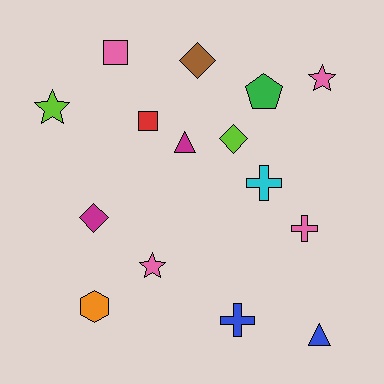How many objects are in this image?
There are 15 objects.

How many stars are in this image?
There are 3 stars.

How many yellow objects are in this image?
There are no yellow objects.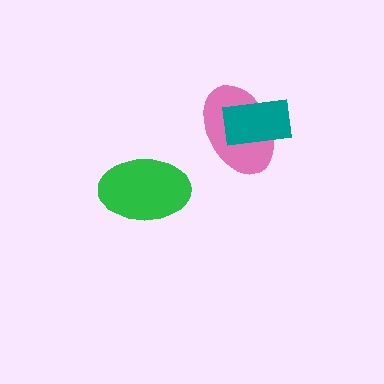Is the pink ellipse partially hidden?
Yes, it is partially covered by another shape.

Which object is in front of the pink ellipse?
The teal rectangle is in front of the pink ellipse.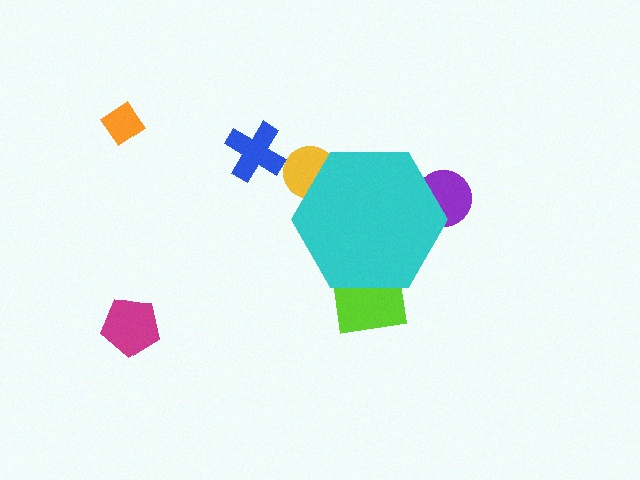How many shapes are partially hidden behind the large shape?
3 shapes are partially hidden.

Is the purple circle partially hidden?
Yes, the purple circle is partially hidden behind the cyan hexagon.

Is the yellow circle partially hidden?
Yes, the yellow circle is partially hidden behind the cyan hexagon.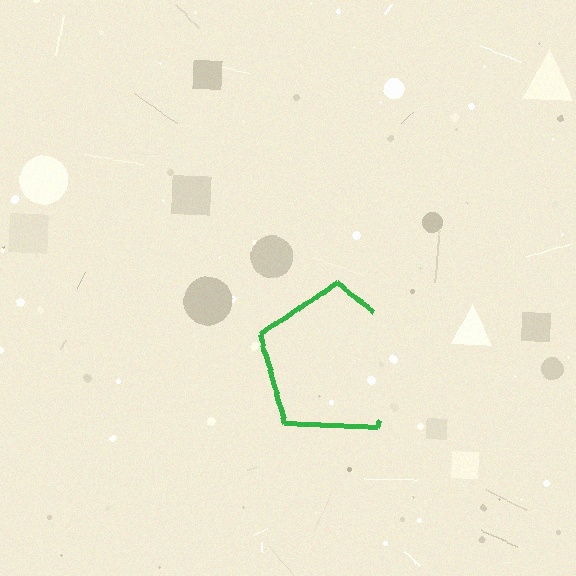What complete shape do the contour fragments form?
The contour fragments form a pentagon.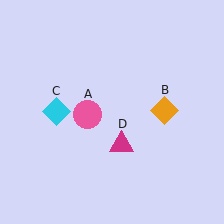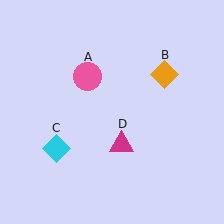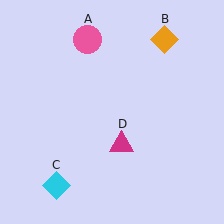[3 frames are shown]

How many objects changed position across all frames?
3 objects changed position: pink circle (object A), orange diamond (object B), cyan diamond (object C).